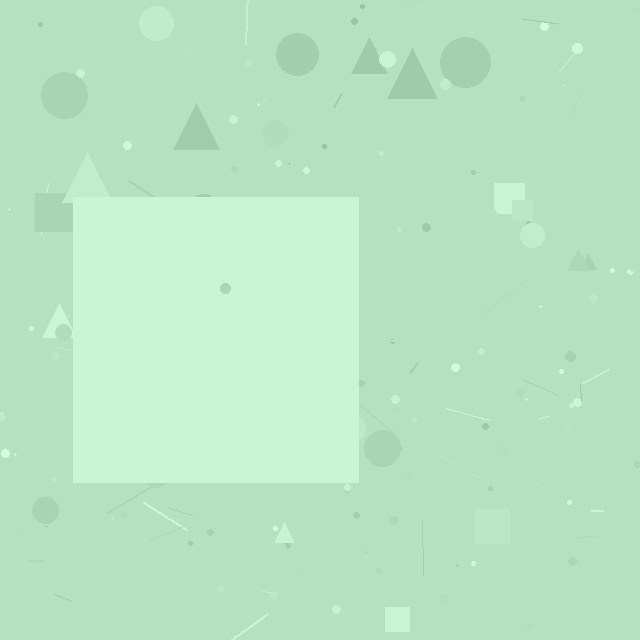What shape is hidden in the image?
A square is hidden in the image.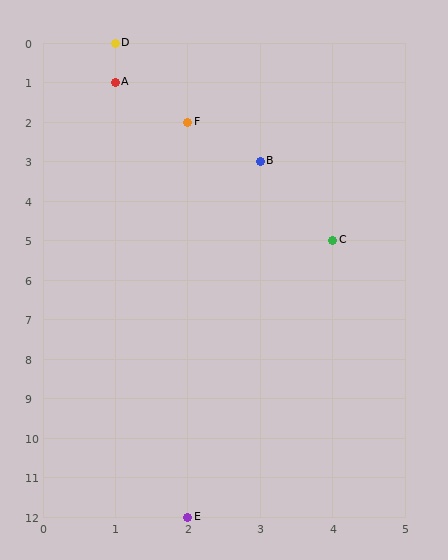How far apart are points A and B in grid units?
Points A and B are 2 columns and 2 rows apart (about 2.8 grid units diagonally).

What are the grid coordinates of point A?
Point A is at grid coordinates (1, 1).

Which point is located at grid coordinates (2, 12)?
Point E is at (2, 12).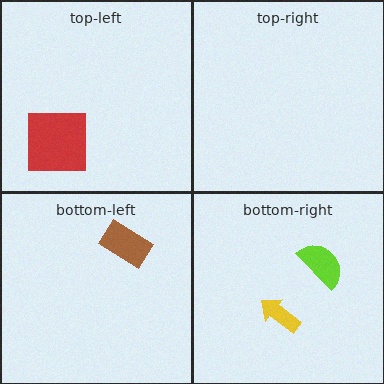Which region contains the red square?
The top-left region.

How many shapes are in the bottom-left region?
1.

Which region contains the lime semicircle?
The bottom-right region.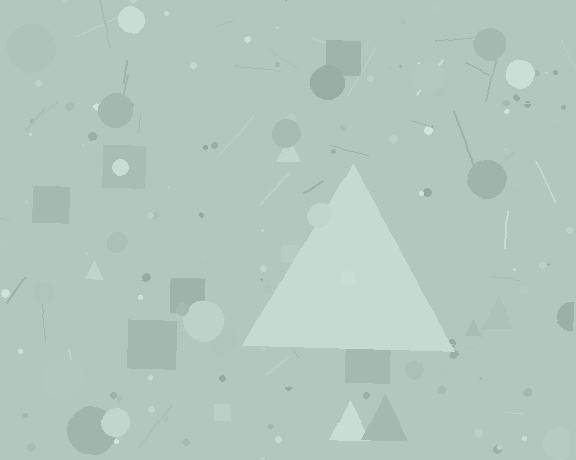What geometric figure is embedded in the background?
A triangle is embedded in the background.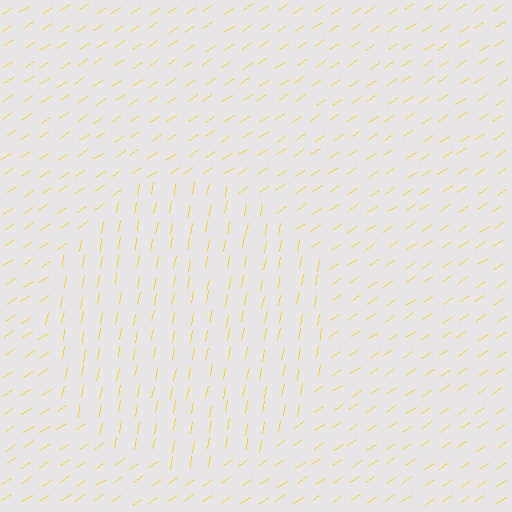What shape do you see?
I see a circle.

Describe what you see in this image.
The image is filled with small yellow line segments. A circle region in the image has lines oriented differently from the surrounding lines, creating a visible texture boundary.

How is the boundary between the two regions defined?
The boundary is defined purely by a change in line orientation (approximately 45 degrees difference). All lines are the same color and thickness.